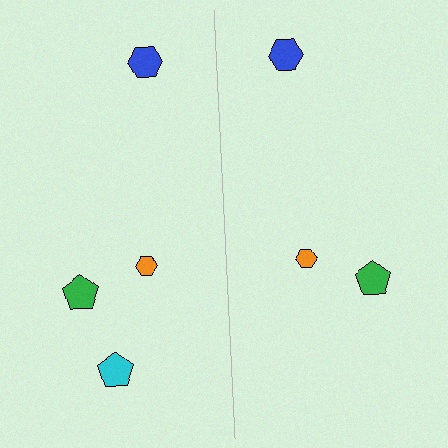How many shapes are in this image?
There are 7 shapes in this image.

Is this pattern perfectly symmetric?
No, the pattern is not perfectly symmetric. A cyan pentagon is missing from the right side.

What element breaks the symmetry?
A cyan pentagon is missing from the right side.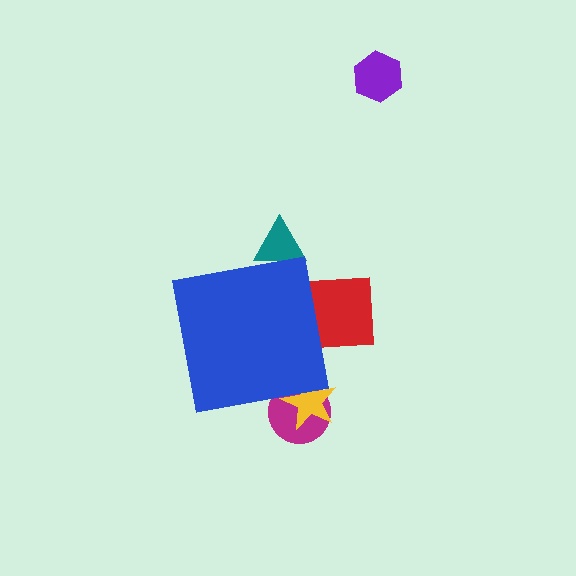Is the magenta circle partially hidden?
Yes, the magenta circle is partially hidden behind the blue square.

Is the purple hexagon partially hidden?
No, the purple hexagon is fully visible.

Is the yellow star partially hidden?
Yes, the yellow star is partially hidden behind the blue square.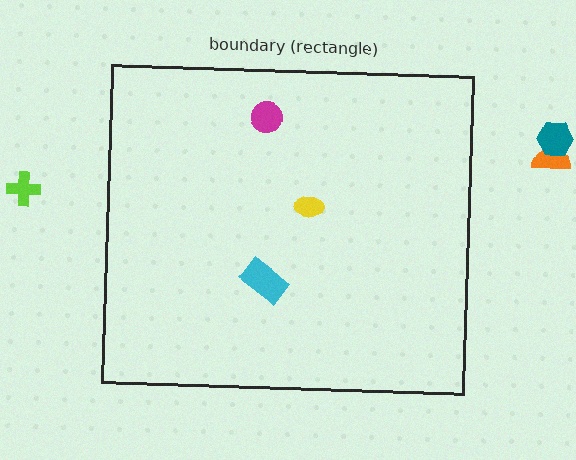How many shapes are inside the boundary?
3 inside, 3 outside.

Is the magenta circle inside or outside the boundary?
Inside.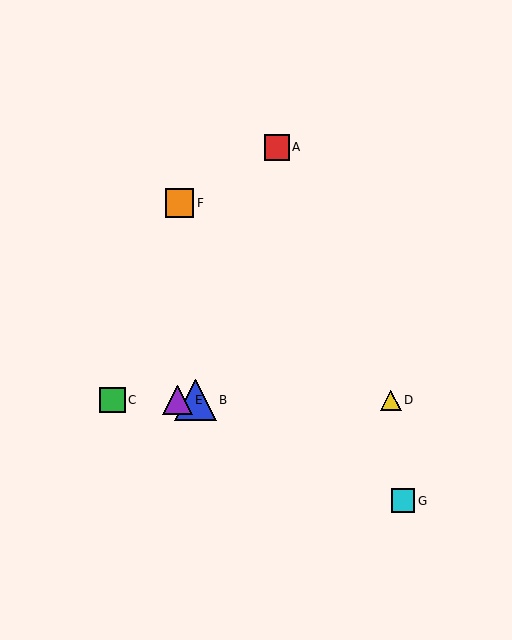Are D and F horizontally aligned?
No, D is at y≈400 and F is at y≈203.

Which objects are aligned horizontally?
Objects B, C, D, E are aligned horizontally.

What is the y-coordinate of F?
Object F is at y≈203.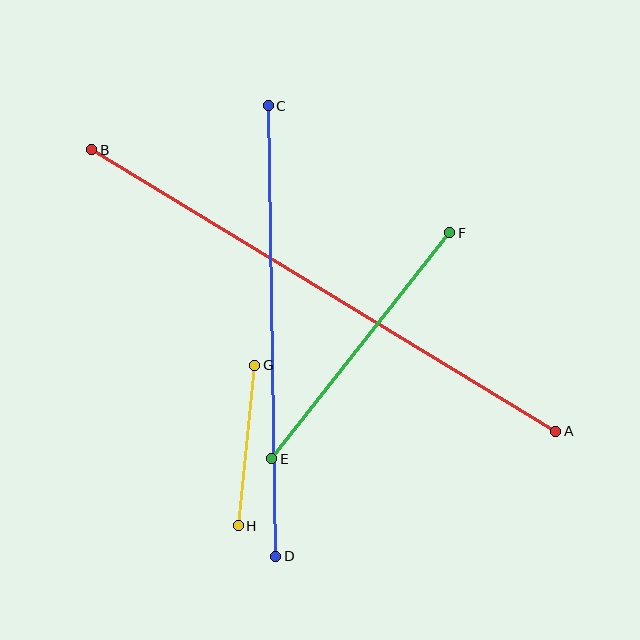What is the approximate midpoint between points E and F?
The midpoint is at approximately (361, 346) pixels.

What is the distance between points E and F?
The distance is approximately 288 pixels.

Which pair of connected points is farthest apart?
Points A and B are farthest apart.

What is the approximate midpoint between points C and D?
The midpoint is at approximately (272, 331) pixels.